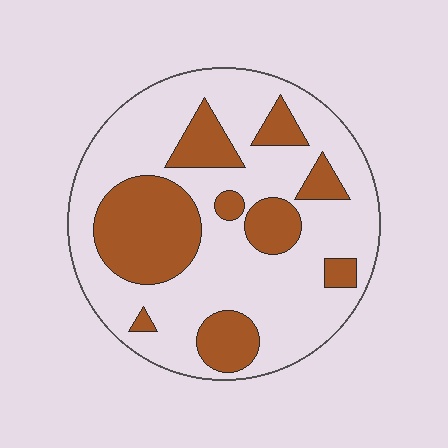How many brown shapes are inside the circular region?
9.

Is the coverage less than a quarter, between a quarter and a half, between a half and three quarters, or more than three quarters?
Between a quarter and a half.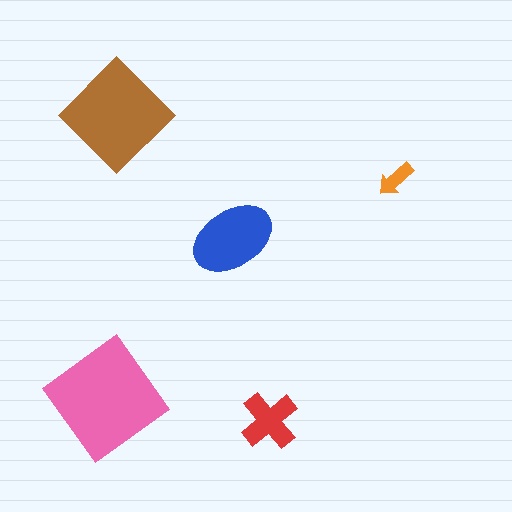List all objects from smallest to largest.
The orange arrow, the red cross, the blue ellipse, the brown diamond, the pink diamond.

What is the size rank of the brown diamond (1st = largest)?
2nd.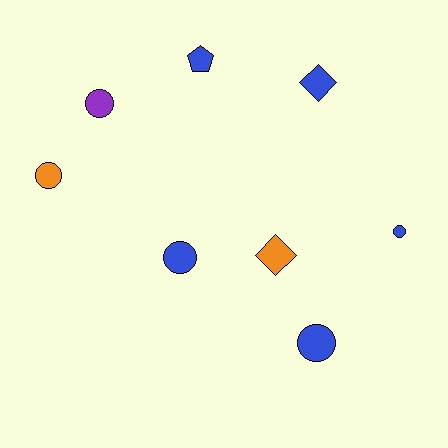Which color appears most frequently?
Blue, with 5 objects.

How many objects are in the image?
There are 8 objects.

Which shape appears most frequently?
Circle, with 5 objects.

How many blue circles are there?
There are 3 blue circles.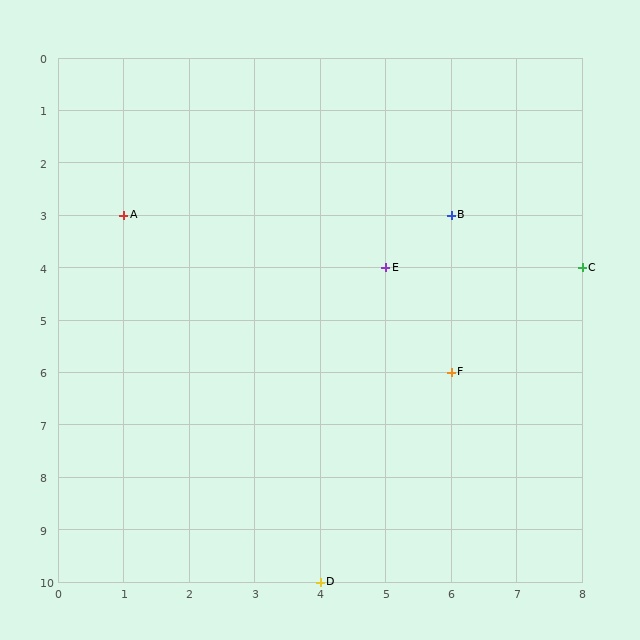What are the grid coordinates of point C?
Point C is at grid coordinates (8, 4).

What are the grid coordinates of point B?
Point B is at grid coordinates (6, 3).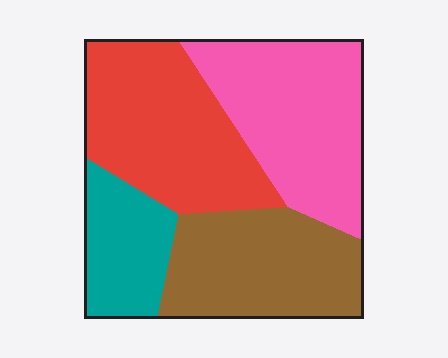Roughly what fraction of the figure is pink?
Pink covers around 30% of the figure.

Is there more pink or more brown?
Pink.